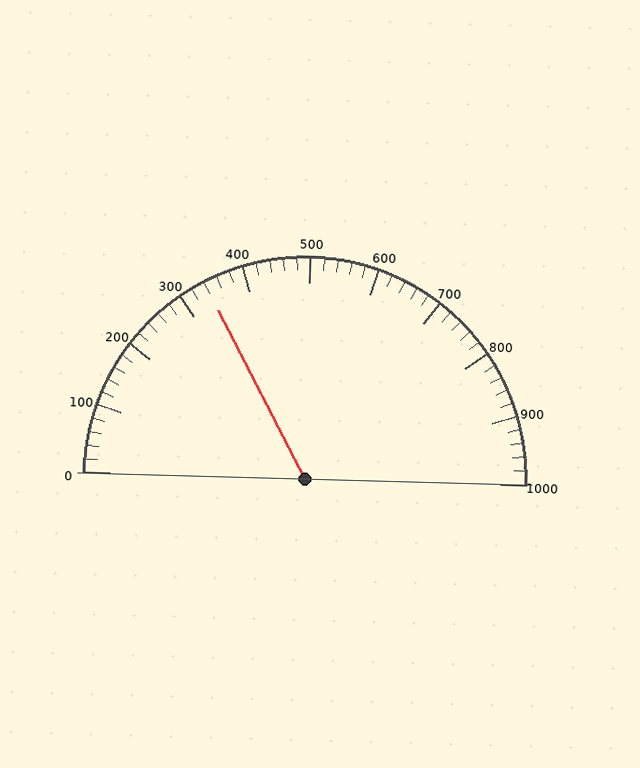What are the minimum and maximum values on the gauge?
The gauge ranges from 0 to 1000.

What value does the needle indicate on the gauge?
The needle indicates approximately 340.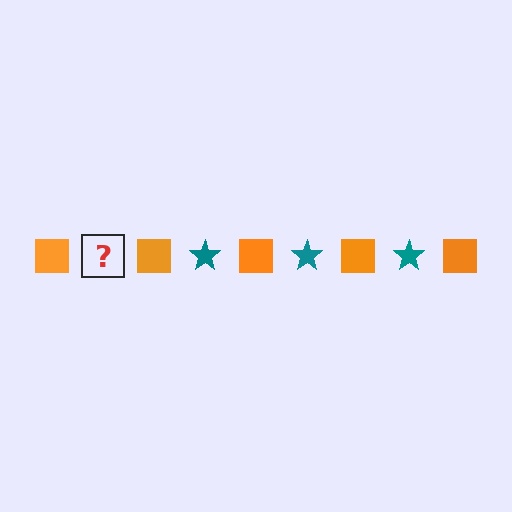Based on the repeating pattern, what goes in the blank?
The blank should be a teal star.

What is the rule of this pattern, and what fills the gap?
The rule is that the pattern alternates between orange square and teal star. The gap should be filled with a teal star.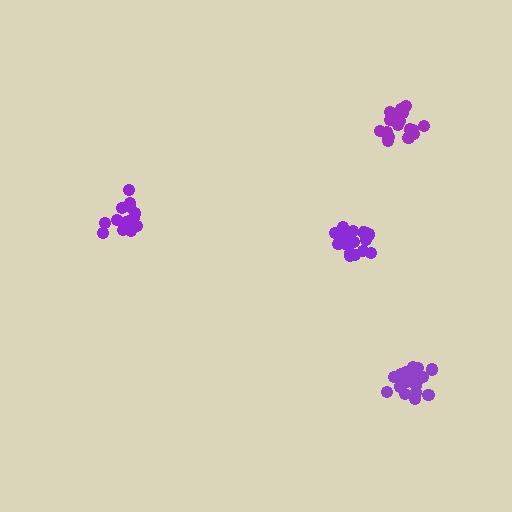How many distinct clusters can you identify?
There are 4 distinct clusters.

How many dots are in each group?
Group 1: 20 dots, Group 2: 20 dots, Group 3: 18 dots, Group 4: 18 dots (76 total).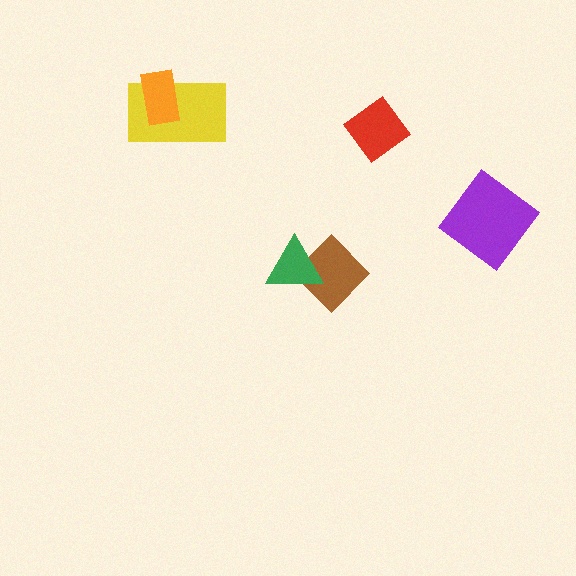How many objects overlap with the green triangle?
1 object overlaps with the green triangle.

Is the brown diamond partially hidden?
Yes, it is partially covered by another shape.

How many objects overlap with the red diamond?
0 objects overlap with the red diamond.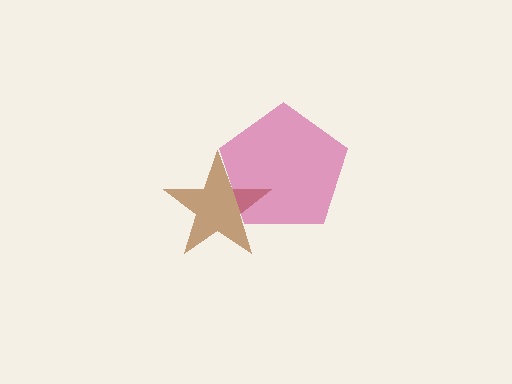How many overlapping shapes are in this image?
There are 2 overlapping shapes in the image.